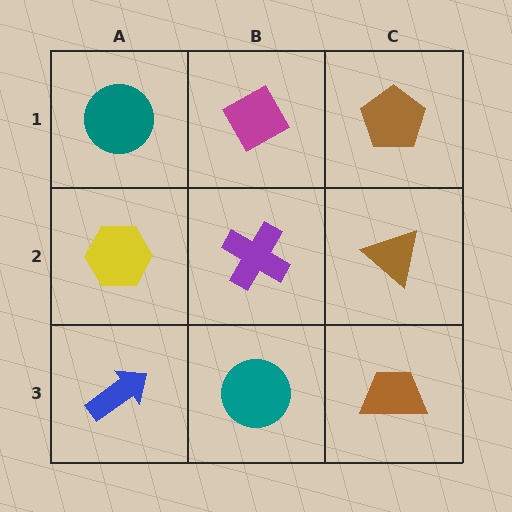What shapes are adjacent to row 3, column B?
A purple cross (row 2, column B), a blue arrow (row 3, column A), a brown trapezoid (row 3, column C).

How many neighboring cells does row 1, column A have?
2.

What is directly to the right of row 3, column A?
A teal circle.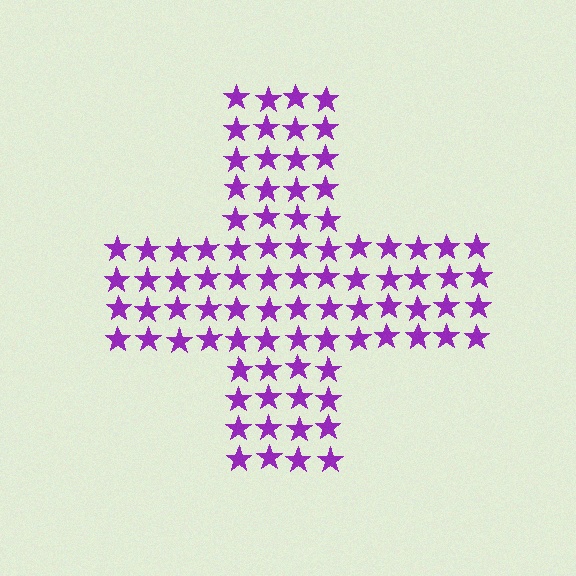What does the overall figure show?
The overall figure shows a cross.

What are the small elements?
The small elements are stars.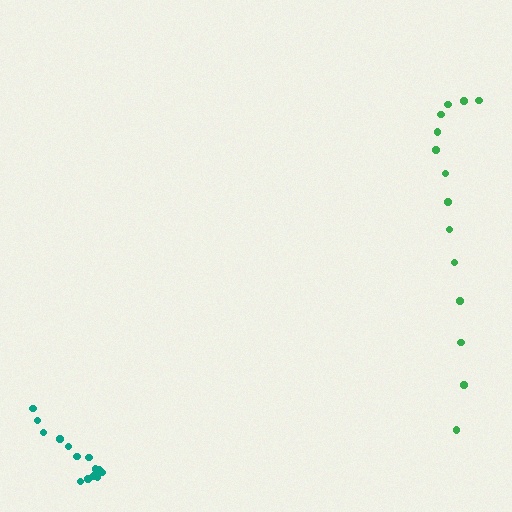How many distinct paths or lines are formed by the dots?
There are 2 distinct paths.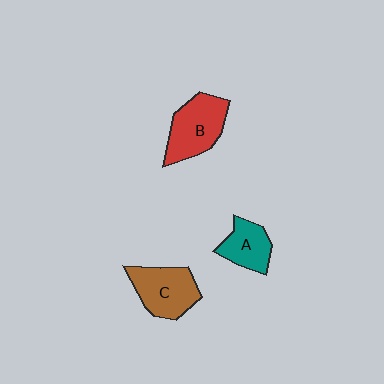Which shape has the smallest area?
Shape A (teal).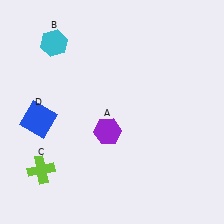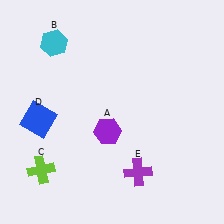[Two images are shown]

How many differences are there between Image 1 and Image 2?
There is 1 difference between the two images.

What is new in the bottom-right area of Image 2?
A purple cross (E) was added in the bottom-right area of Image 2.